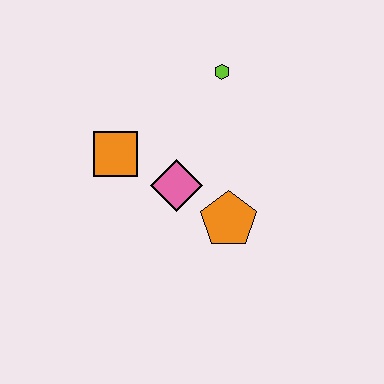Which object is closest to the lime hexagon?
The pink diamond is closest to the lime hexagon.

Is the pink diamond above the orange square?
No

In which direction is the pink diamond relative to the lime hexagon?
The pink diamond is below the lime hexagon.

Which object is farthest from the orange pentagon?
The lime hexagon is farthest from the orange pentagon.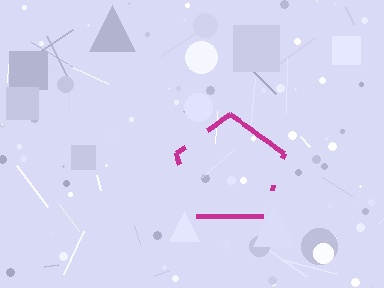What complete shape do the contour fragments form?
The contour fragments form a pentagon.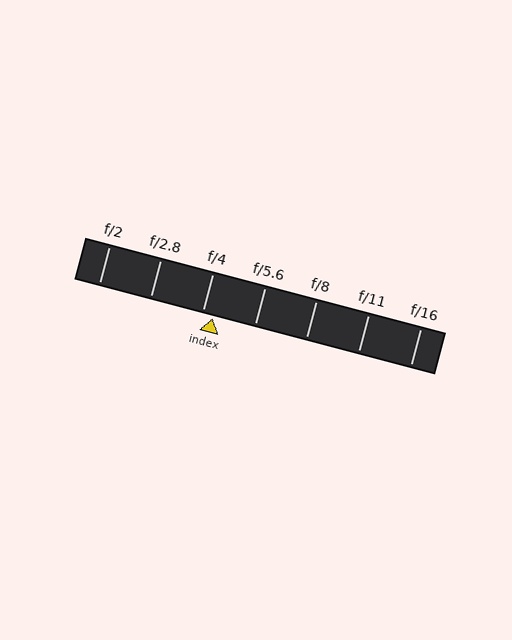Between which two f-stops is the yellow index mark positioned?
The index mark is between f/4 and f/5.6.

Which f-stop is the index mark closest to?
The index mark is closest to f/4.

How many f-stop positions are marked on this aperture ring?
There are 7 f-stop positions marked.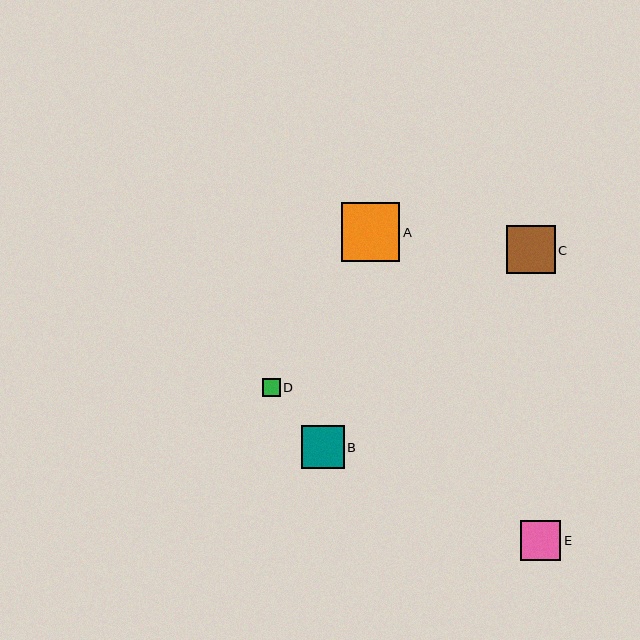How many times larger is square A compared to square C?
Square A is approximately 1.2 times the size of square C.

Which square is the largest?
Square A is the largest with a size of approximately 58 pixels.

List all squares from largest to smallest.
From largest to smallest: A, C, B, E, D.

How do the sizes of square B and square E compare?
Square B and square E are approximately the same size.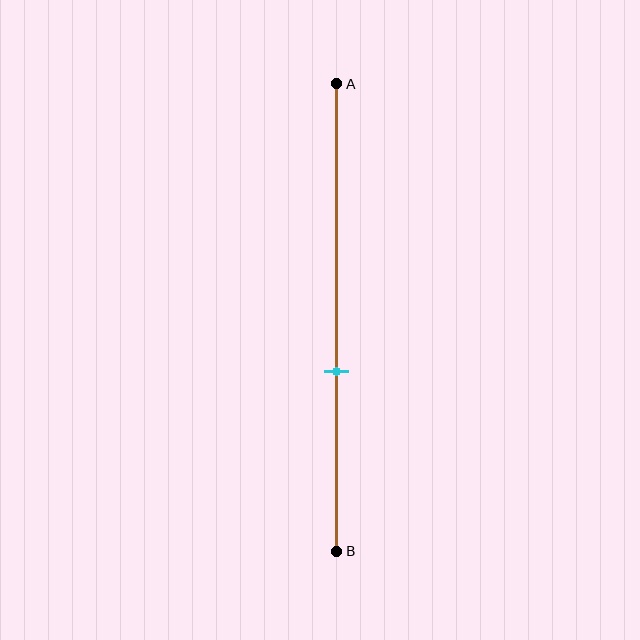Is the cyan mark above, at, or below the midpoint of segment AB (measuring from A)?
The cyan mark is below the midpoint of segment AB.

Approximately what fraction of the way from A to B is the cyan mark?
The cyan mark is approximately 60% of the way from A to B.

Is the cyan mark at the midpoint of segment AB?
No, the mark is at about 60% from A, not at the 50% midpoint.